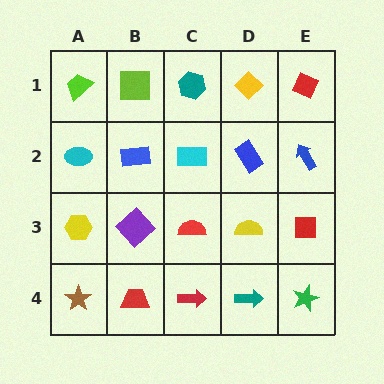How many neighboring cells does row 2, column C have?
4.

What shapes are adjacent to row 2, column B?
A lime square (row 1, column B), a purple diamond (row 3, column B), a cyan ellipse (row 2, column A), a cyan rectangle (row 2, column C).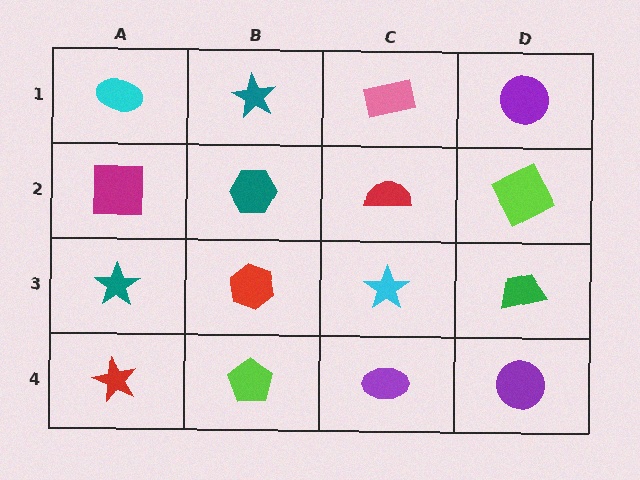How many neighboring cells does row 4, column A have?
2.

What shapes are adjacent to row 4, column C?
A cyan star (row 3, column C), a lime pentagon (row 4, column B), a purple circle (row 4, column D).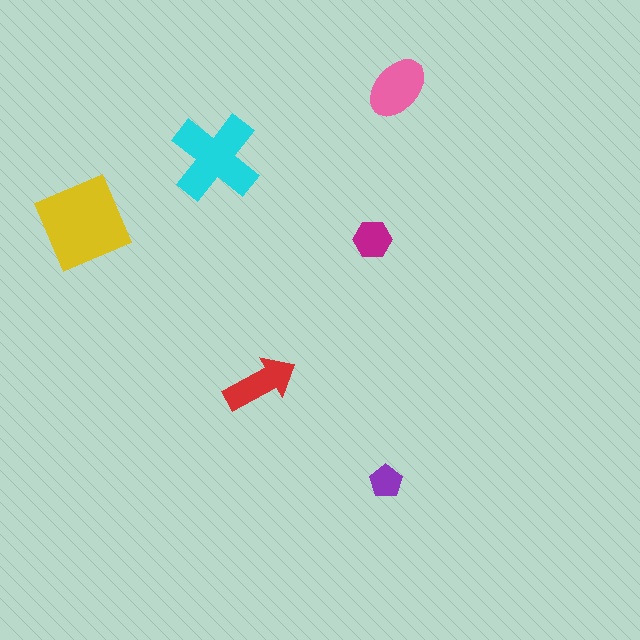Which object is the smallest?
The purple pentagon.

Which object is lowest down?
The purple pentagon is bottommost.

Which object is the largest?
The yellow diamond.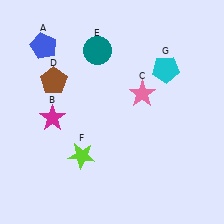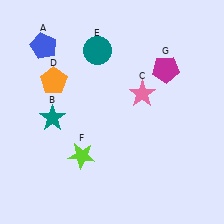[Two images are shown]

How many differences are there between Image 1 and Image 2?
There are 3 differences between the two images.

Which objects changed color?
B changed from magenta to teal. D changed from brown to orange. G changed from cyan to magenta.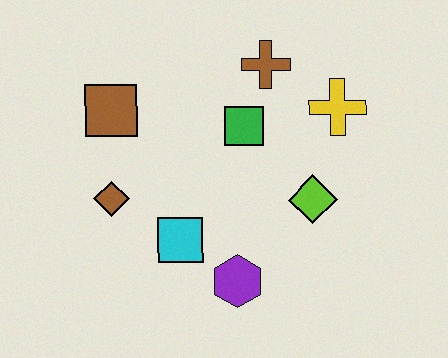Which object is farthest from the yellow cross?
The brown diamond is farthest from the yellow cross.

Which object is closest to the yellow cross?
The brown cross is closest to the yellow cross.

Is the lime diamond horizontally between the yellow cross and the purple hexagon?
Yes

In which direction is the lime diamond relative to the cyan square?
The lime diamond is to the right of the cyan square.